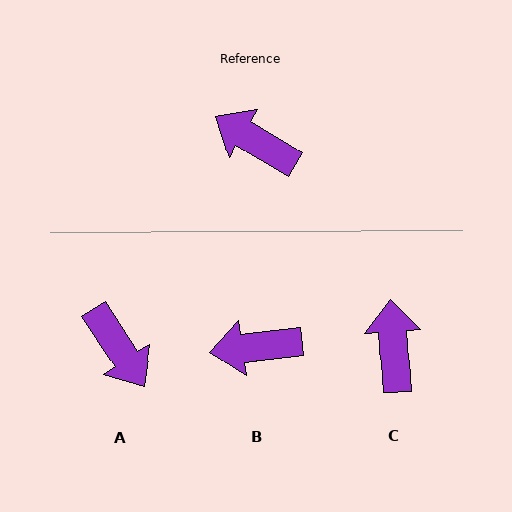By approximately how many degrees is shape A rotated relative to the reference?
Approximately 154 degrees counter-clockwise.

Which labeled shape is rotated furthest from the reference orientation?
A, about 154 degrees away.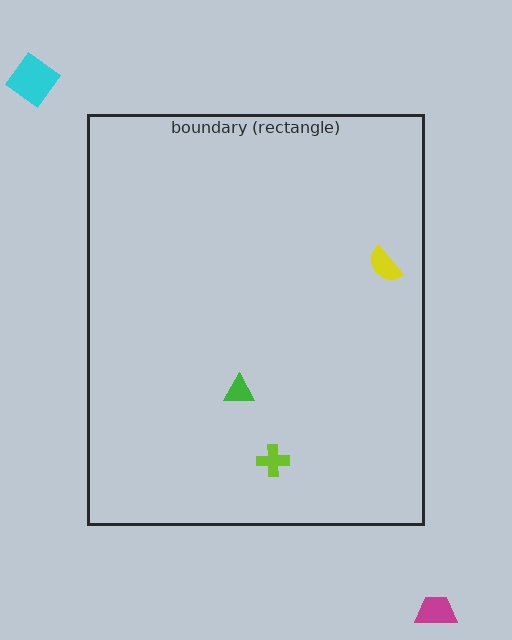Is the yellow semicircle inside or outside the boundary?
Inside.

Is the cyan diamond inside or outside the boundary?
Outside.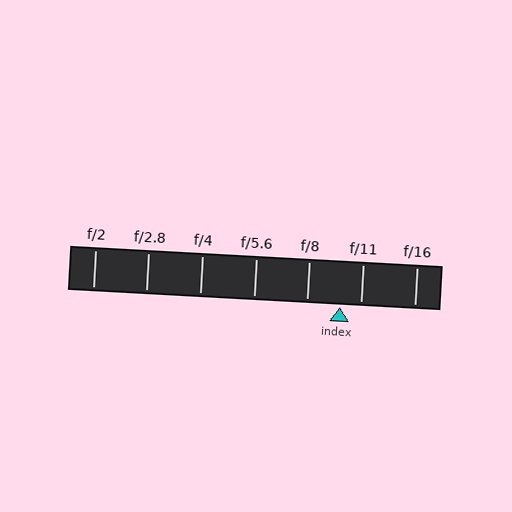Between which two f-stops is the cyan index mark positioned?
The index mark is between f/8 and f/11.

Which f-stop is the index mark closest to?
The index mark is closest to f/11.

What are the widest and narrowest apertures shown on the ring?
The widest aperture shown is f/2 and the narrowest is f/16.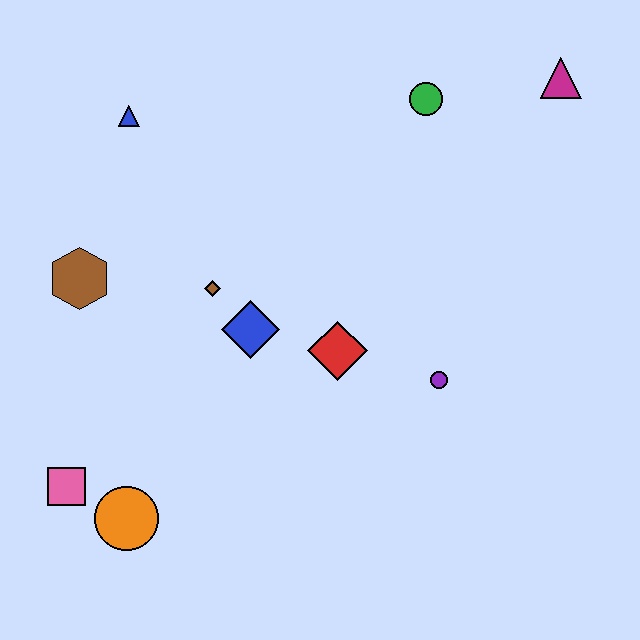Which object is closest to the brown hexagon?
The brown diamond is closest to the brown hexagon.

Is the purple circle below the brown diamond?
Yes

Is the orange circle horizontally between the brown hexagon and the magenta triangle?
Yes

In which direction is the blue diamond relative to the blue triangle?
The blue diamond is below the blue triangle.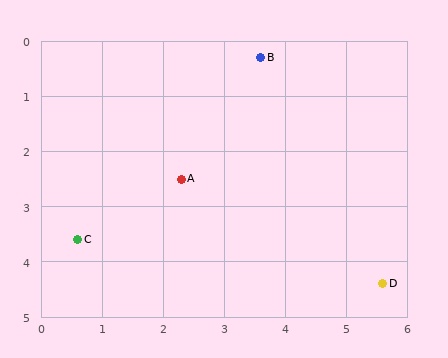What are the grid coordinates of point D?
Point D is at approximately (5.6, 4.4).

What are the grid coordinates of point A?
Point A is at approximately (2.3, 2.5).